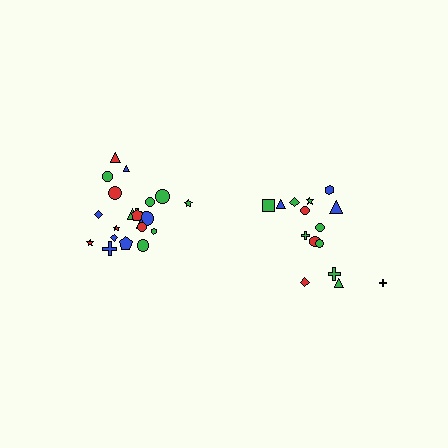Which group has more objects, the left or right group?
The left group.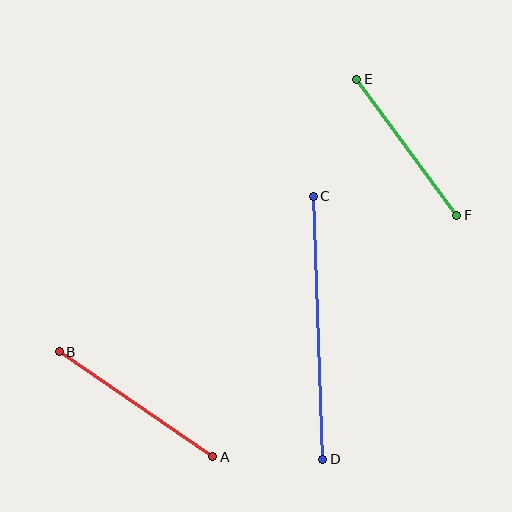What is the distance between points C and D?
The distance is approximately 263 pixels.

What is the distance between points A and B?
The distance is approximately 186 pixels.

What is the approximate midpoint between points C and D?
The midpoint is at approximately (318, 328) pixels.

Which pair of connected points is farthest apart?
Points C and D are farthest apart.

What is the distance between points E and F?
The distance is approximately 169 pixels.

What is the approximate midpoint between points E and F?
The midpoint is at approximately (407, 147) pixels.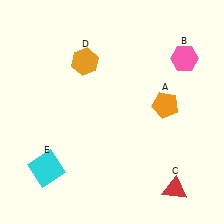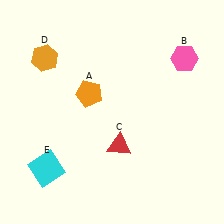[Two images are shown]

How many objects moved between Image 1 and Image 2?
3 objects moved between the two images.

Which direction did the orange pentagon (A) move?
The orange pentagon (A) moved left.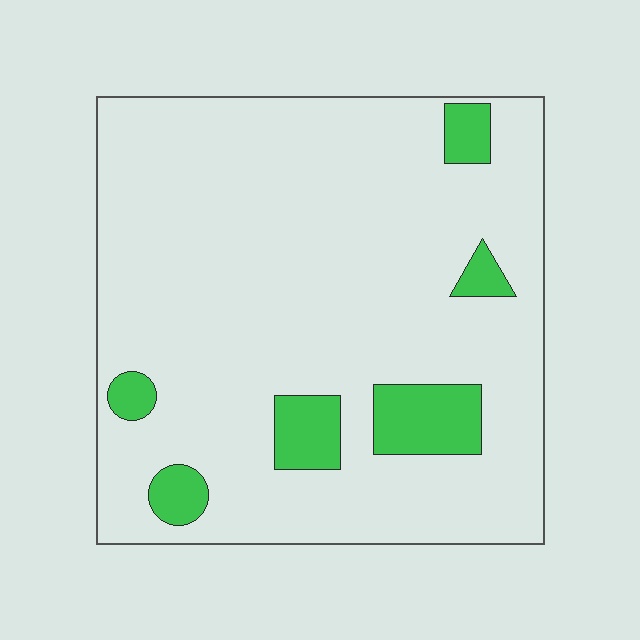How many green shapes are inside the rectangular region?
6.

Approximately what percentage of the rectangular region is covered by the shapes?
Approximately 10%.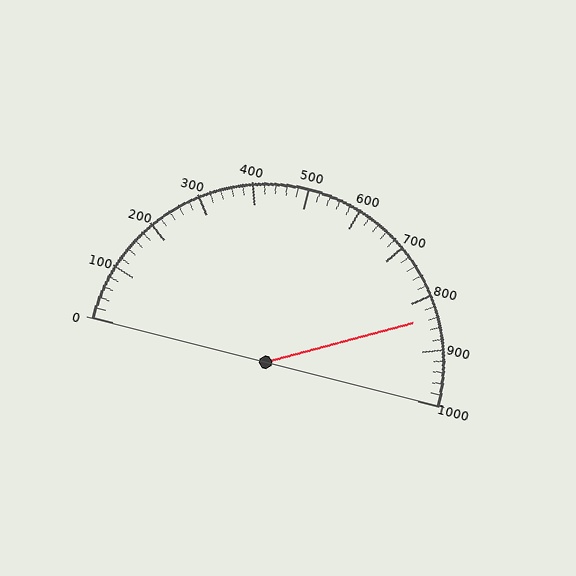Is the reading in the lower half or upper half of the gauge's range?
The reading is in the upper half of the range (0 to 1000).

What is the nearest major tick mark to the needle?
The nearest major tick mark is 800.